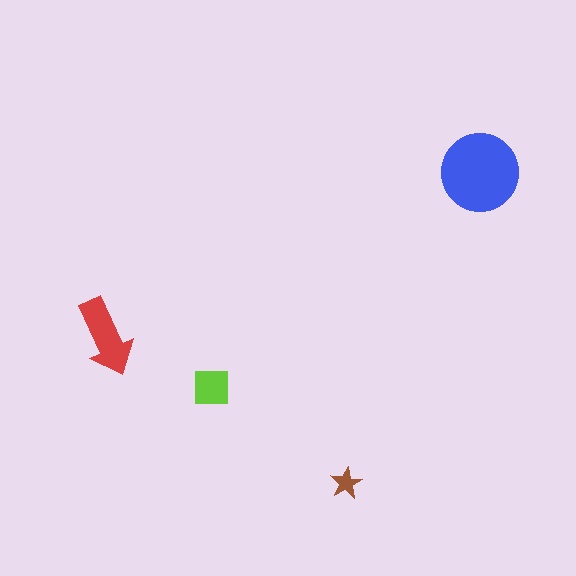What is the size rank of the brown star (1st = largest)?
4th.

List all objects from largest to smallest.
The blue circle, the red arrow, the lime square, the brown star.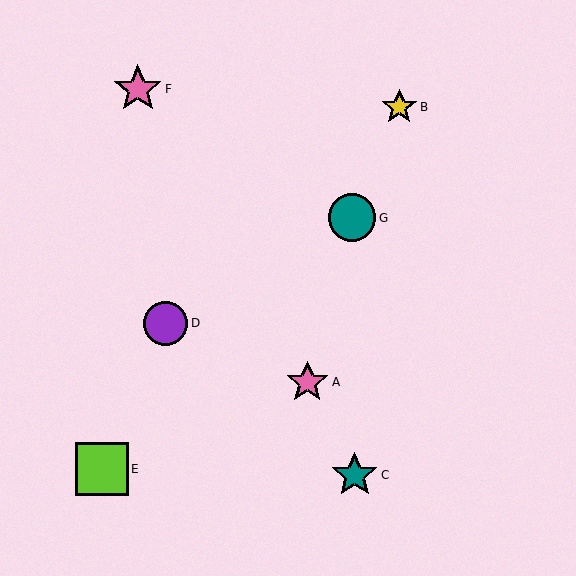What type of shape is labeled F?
Shape F is a pink star.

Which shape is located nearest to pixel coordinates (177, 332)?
The purple circle (labeled D) at (166, 323) is nearest to that location.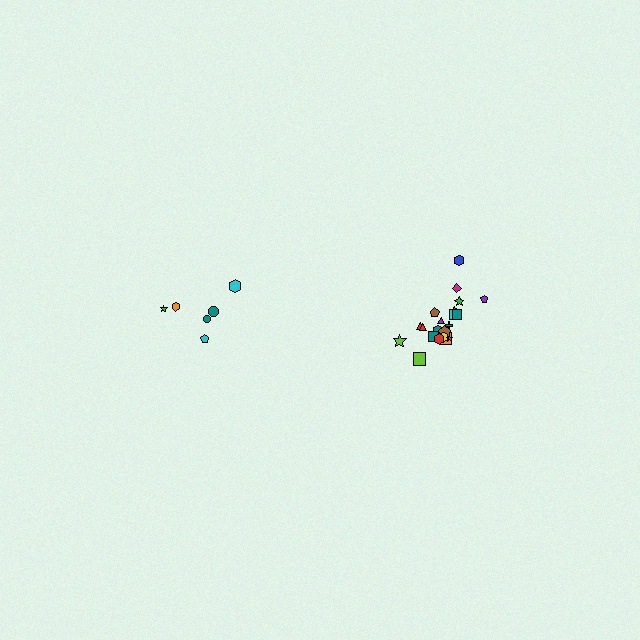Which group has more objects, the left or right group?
The right group.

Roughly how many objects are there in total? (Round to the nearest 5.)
Roughly 30 objects in total.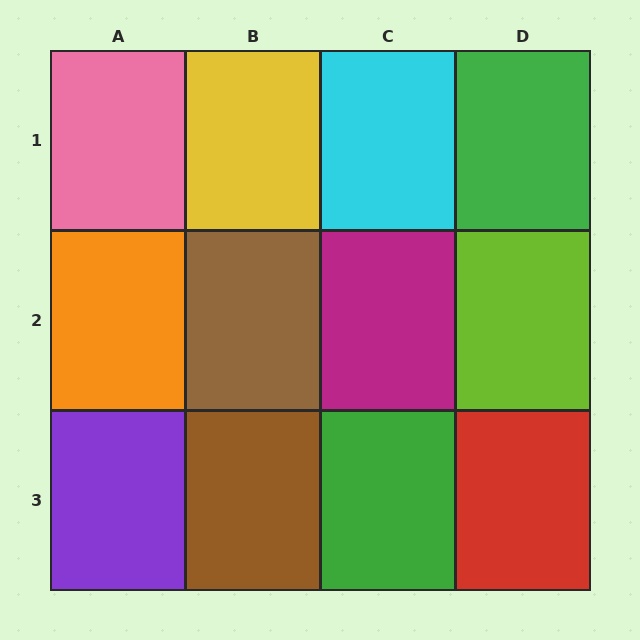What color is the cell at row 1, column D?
Green.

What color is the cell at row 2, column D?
Lime.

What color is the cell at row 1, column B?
Yellow.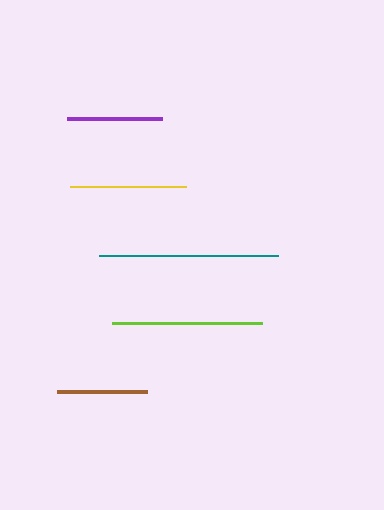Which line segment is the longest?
The teal line is the longest at approximately 180 pixels.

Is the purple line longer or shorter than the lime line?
The lime line is longer than the purple line.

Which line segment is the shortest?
The brown line is the shortest at approximately 90 pixels.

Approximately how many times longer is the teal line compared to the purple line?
The teal line is approximately 1.9 times the length of the purple line.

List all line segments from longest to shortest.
From longest to shortest: teal, lime, yellow, purple, brown.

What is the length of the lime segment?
The lime segment is approximately 150 pixels long.